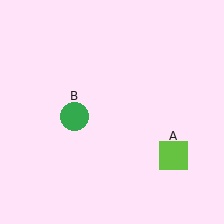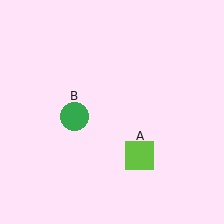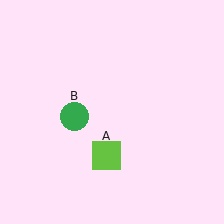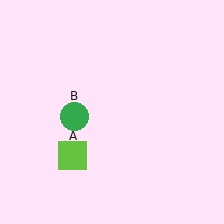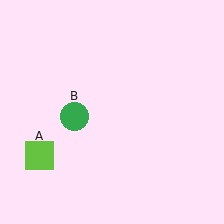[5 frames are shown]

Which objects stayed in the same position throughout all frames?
Green circle (object B) remained stationary.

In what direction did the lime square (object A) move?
The lime square (object A) moved left.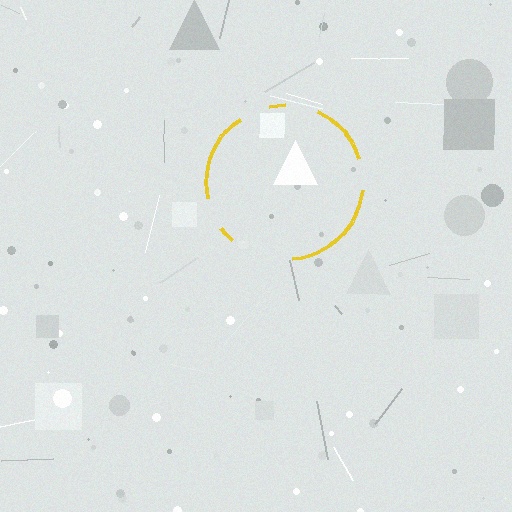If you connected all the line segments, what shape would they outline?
They would outline a circle.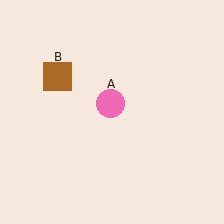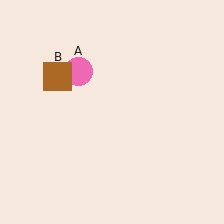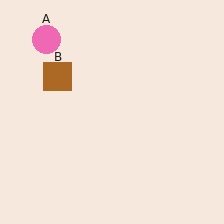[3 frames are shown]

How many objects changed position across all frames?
1 object changed position: pink circle (object A).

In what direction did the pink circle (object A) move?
The pink circle (object A) moved up and to the left.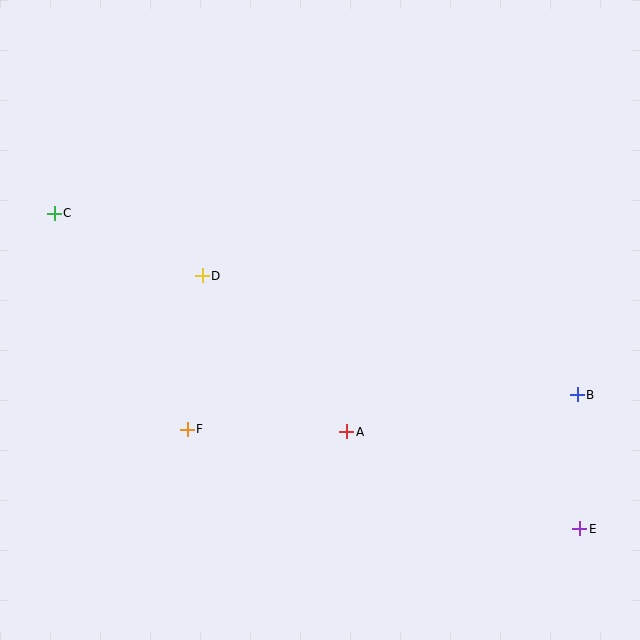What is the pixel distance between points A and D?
The distance between A and D is 213 pixels.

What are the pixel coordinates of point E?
Point E is at (580, 529).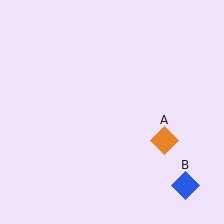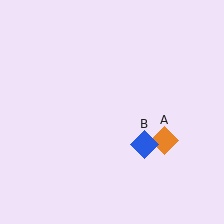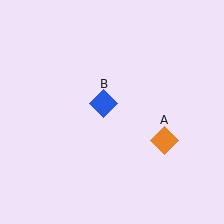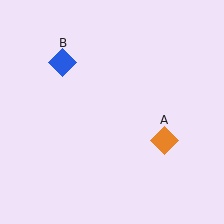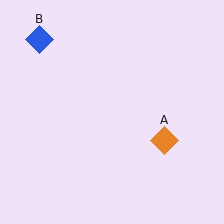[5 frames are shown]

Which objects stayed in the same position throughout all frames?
Orange diamond (object A) remained stationary.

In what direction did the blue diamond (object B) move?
The blue diamond (object B) moved up and to the left.